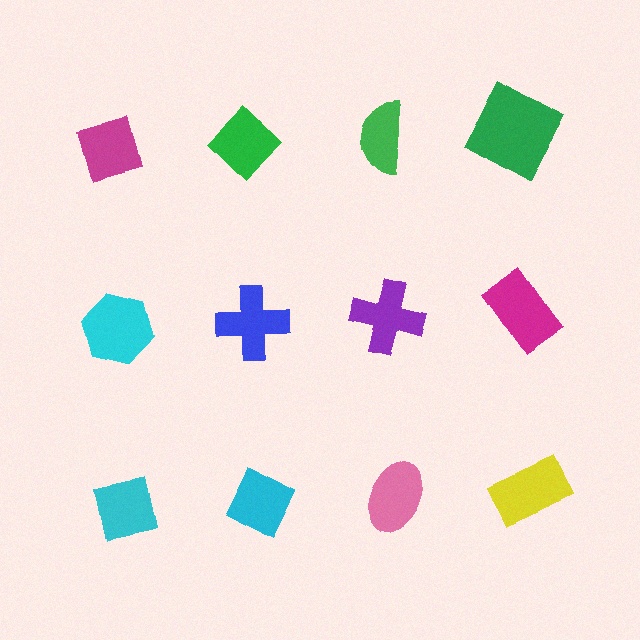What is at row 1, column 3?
A green semicircle.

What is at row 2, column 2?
A blue cross.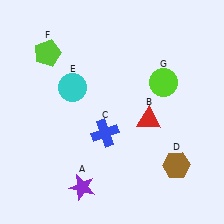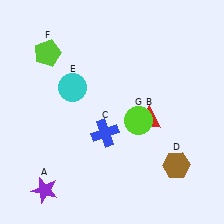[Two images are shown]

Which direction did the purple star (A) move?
The purple star (A) moved left.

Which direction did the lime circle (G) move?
The lime circle (G) moved down.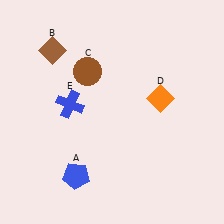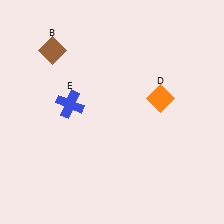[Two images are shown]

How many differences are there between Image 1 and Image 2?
There are 2 differences between the two images.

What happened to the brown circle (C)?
The brown circle (C) was removed in Image 2. It was in the top-left area of Image 1.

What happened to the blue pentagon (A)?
The blue pentagon (A) was removed in Image 2. It was in the bottom-left area of Image 1.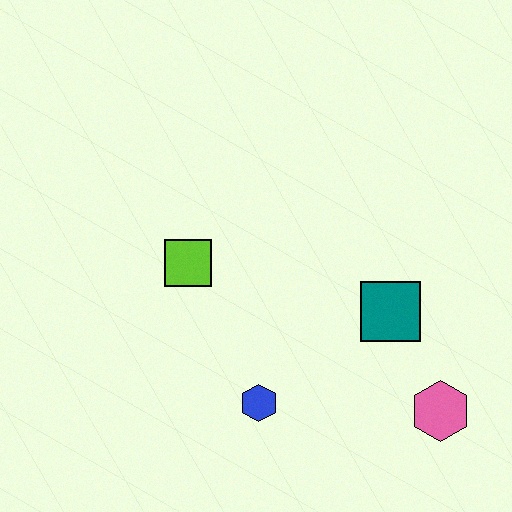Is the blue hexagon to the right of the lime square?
Yes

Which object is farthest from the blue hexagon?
The pink hexagon is farthest from the blue hexagon.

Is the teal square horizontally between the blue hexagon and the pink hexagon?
Yes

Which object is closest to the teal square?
The pink hexagon is closest to the teal square.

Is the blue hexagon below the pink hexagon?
No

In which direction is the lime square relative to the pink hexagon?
The lime square is to the left of the pink hexagon.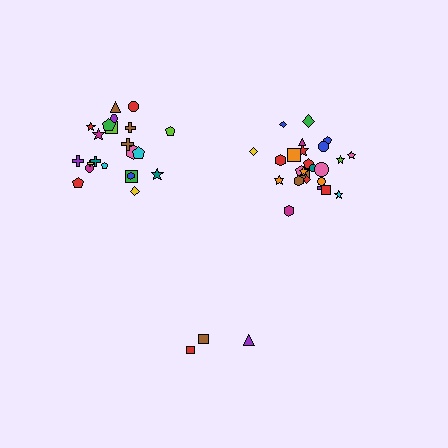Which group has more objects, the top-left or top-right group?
The top-right group.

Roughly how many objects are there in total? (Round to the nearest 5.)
Roughly 50 objects in total.